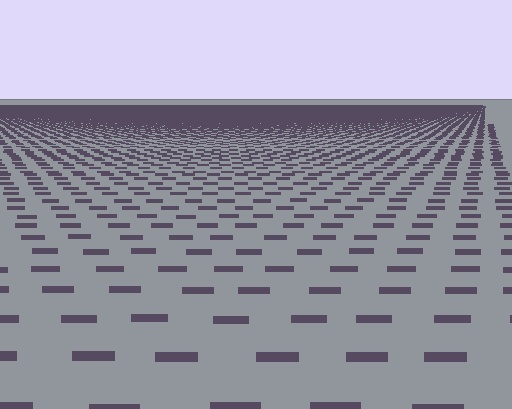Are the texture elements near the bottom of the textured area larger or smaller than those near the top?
Larger. Near the bottom, elements are closer to the viewer and appear at a bigger on-screen size.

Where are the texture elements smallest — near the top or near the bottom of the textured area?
Near the top.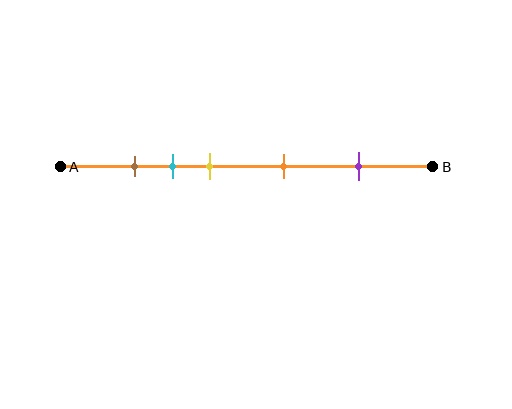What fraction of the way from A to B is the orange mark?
The orange mark is approximately 60% (0.6) of the way from A to B.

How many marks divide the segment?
There are 5 marks dividing the segment.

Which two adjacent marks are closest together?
The brown and cyan marks are the closest adjacent pair.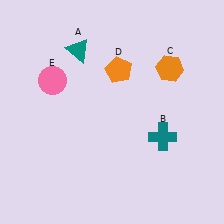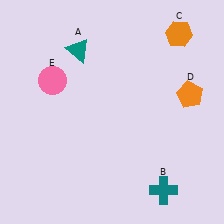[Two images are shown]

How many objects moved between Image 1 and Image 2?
3 objects moved between the two images.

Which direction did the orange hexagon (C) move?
The orange hexagon (C) moved up.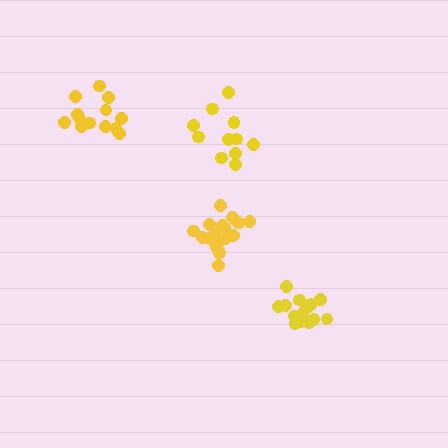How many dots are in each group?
Group 1: 13 dots, Group 2: 16 dots, Group 3: 17 dots, Group 4: 11 dots (57 total).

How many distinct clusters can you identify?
There are 4 distinct clusters.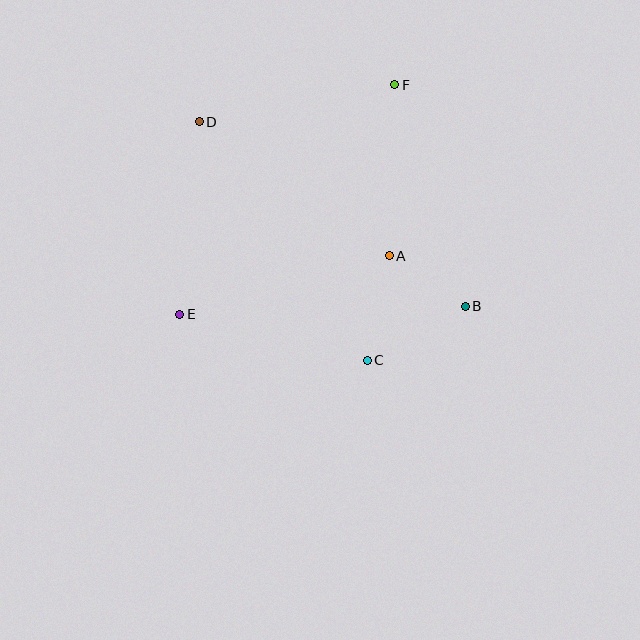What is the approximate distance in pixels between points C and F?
The distance between C and F is approximately 277 pixels.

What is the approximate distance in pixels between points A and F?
The distance between A and F is approximately 171 pixels.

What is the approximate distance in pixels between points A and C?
The distance between A and C is approximately 107 pixels.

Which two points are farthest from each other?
Points B and D are farthest from each other.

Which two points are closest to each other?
Points A and B are closest to each other.